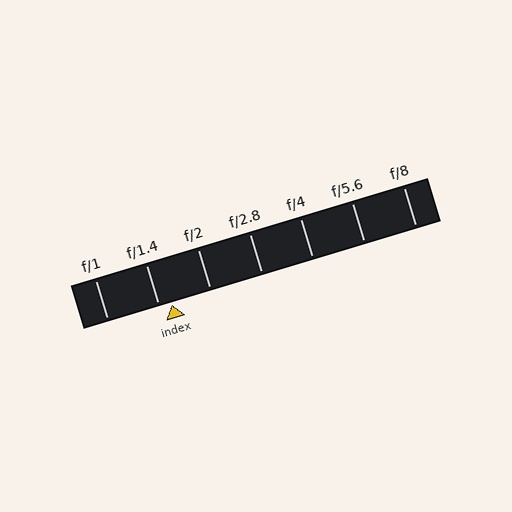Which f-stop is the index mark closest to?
The index mark is closest to f/1.4.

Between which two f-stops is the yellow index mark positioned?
The index mark is between f/1.4 and f/2.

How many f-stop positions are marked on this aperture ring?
There are 7 f-stop positions marked.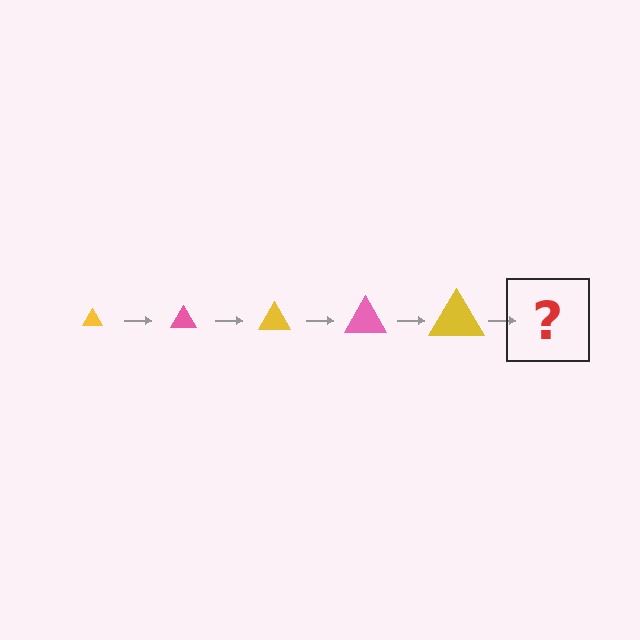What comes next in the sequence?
The next element should be a pink triangle, larger than the previous one.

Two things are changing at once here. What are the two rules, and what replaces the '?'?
The two rules are that the triangle grows larger each step and the color cycles through yellow and pink. The '?' should be a pink triangle, larger than the previous one.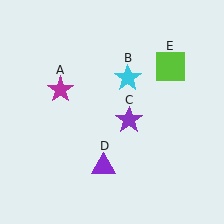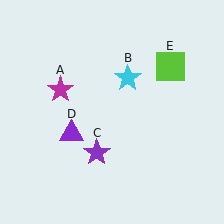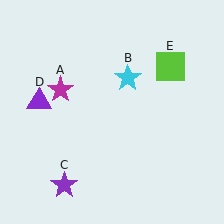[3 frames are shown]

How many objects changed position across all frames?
2 objects changed position: purple star (object C), purple triangle (object D).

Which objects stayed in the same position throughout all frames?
Magenta star (object A) and cyan star (object B) and lime square (object E) remained stationary.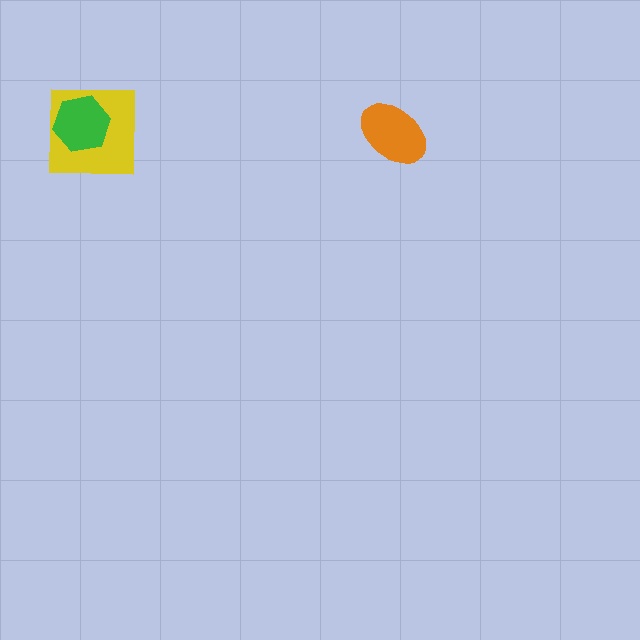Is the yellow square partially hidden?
Yes, it is partially covered by another shape.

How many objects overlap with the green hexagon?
1 object overlaps with the green hexagon.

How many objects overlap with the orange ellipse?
0 objects overlap with the orange ellipse.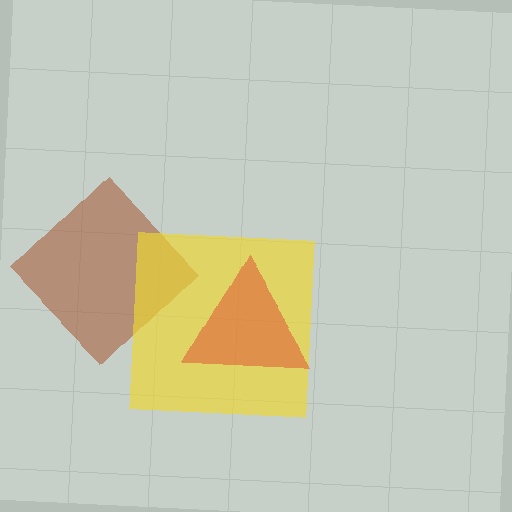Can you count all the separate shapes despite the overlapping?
Yes, there are 3 separate shapes.